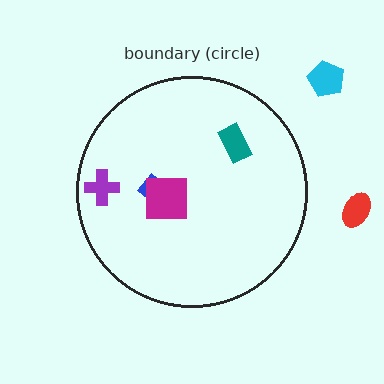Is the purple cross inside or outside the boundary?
Inside.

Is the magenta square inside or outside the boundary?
Inside.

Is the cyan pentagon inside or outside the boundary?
Outside.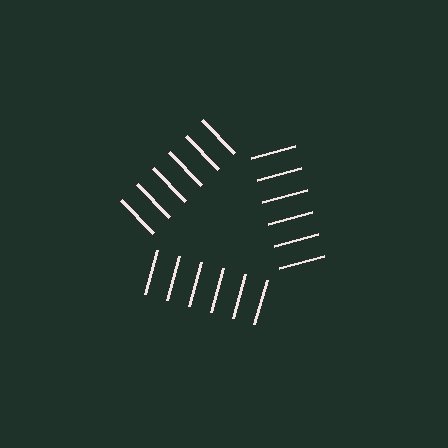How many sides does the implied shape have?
3 sides — the line-ends trace a triangle.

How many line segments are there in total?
18 — 6 along each of the 3 edges.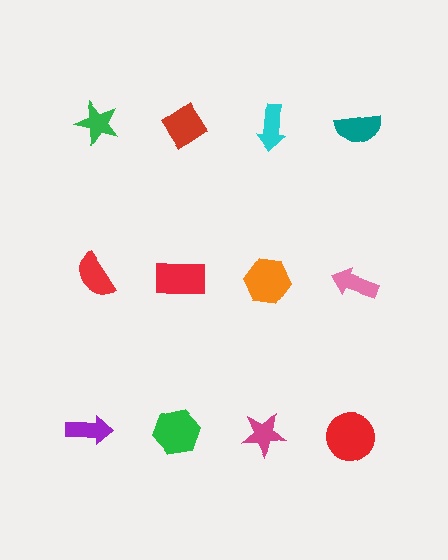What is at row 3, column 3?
A magenta star.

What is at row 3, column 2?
A green hexagon.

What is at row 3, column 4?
A red circle.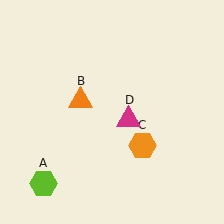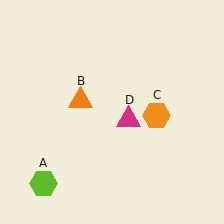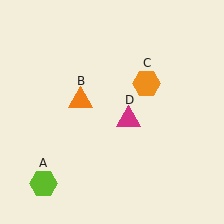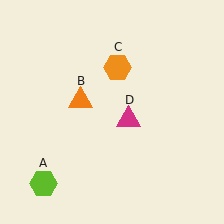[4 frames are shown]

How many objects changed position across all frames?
1 object changed position: orange hexagon (object C).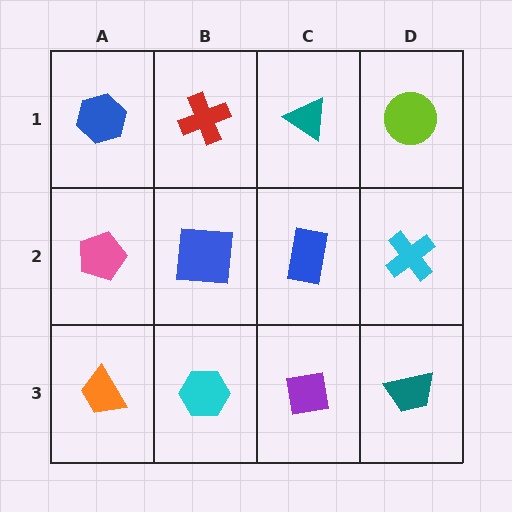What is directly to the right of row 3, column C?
A teal trapezoid.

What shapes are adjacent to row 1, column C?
A blue rectangle (row 2, column C), a red cross (row 1, column B), a lime circle (row 1, column D).